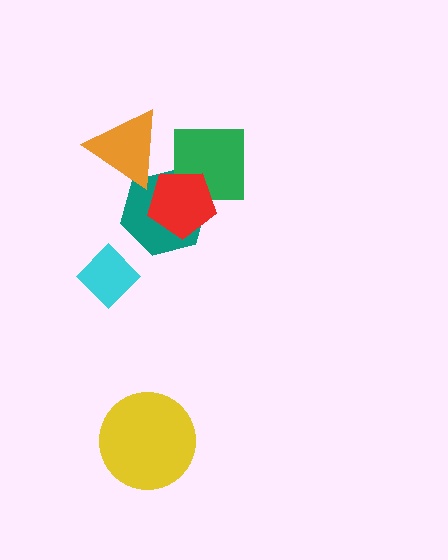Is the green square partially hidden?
Yes, it is partially covered by another shape.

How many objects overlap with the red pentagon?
2 objects overlap with the red pentagon.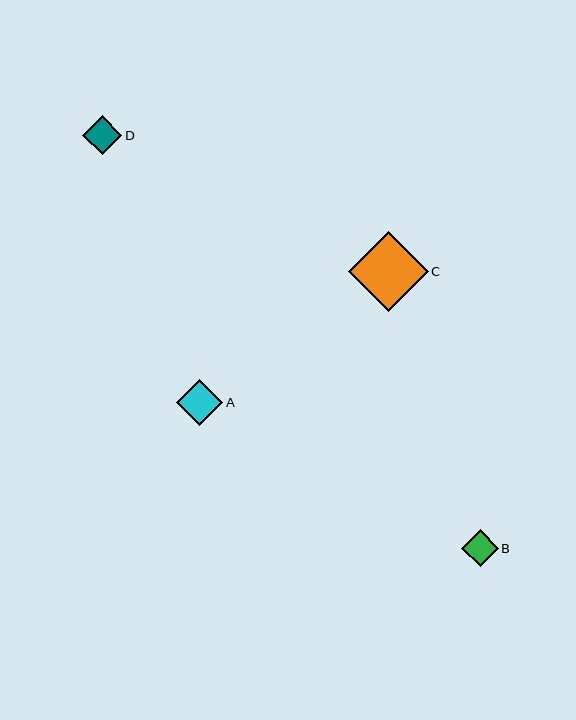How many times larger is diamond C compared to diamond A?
Diamond C is approximately 1.7 times the size of diamond A.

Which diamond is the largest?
Diamond C is the largest with a size of approximately 80 pixels.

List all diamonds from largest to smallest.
From largest to smallest: C, A, D, B.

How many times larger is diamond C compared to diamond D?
Diamond C is approximately 2.0 times the size of diamond D.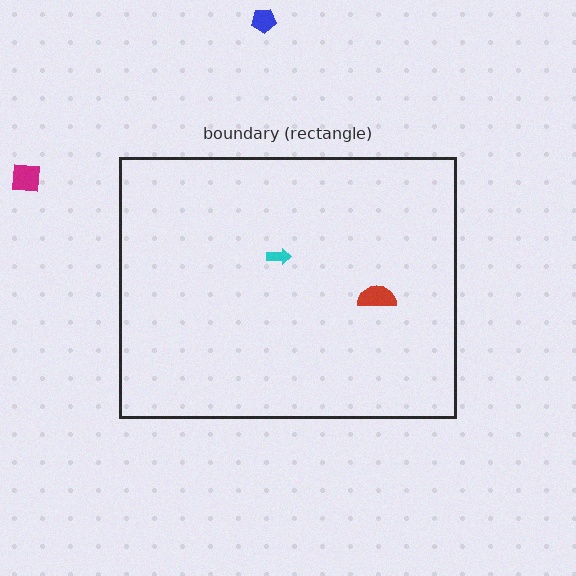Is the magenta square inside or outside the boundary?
Outside.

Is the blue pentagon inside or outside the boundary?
Outside.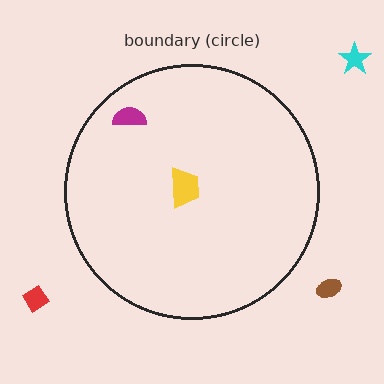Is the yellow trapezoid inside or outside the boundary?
Inside.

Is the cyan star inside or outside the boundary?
Outside.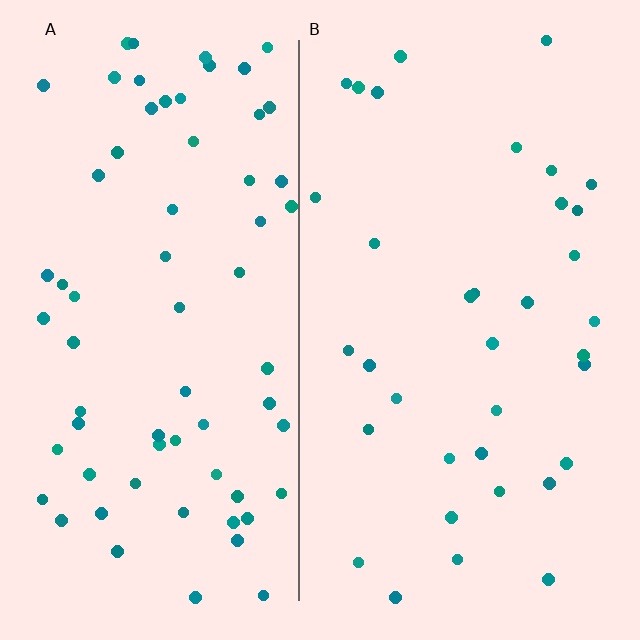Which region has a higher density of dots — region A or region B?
A (the left).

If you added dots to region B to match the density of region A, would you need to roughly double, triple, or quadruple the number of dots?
Approximately double.